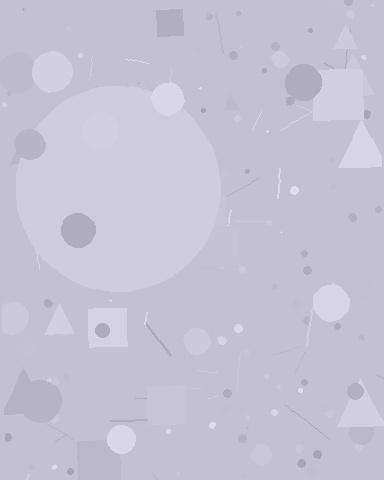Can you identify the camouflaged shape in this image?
The camouflaged shape is a circle.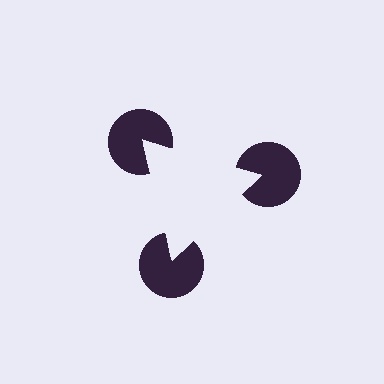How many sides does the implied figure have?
3 sides.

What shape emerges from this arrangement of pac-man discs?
An illusory triangle — its edges are inferred from the aligned wedge cuts in the pac-man discs, not physically drawn.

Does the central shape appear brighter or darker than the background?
It typically appears slightly brighter than the background, even though no actual brightness change is drawn.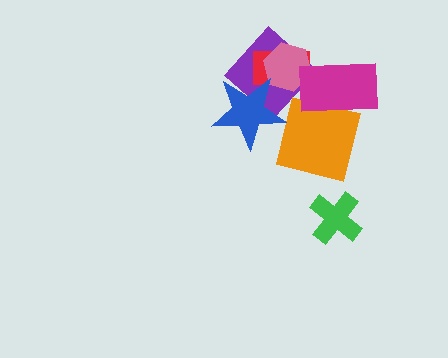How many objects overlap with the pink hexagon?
3 objects overlap with the pink hexagon.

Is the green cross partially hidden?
No, no other shape covers it.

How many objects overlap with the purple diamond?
3 objects overlap with the purple diamond.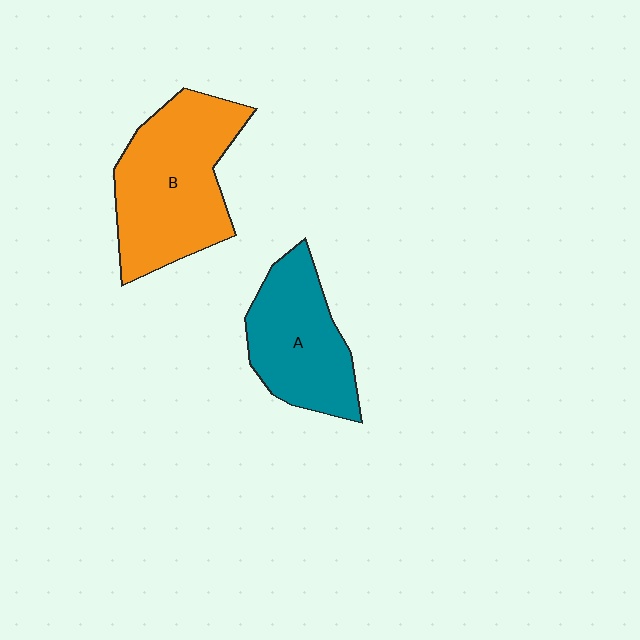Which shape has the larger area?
Shape B (orange).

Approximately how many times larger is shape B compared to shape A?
Approximately 1.4 times.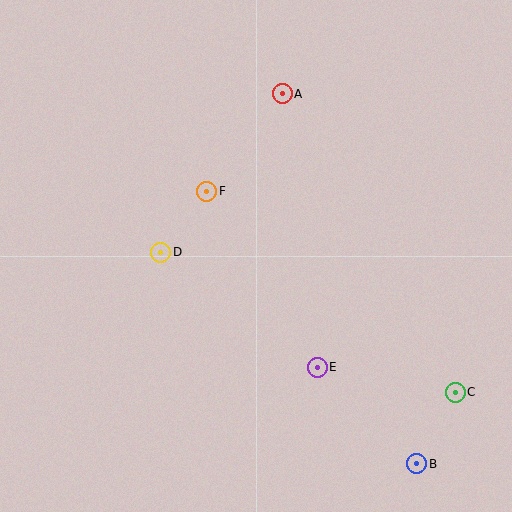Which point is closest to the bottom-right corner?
Point B is closest to the bottom-right corner.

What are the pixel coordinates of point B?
Point B is at (417, 464).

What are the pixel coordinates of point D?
Point D is at (161, 252).